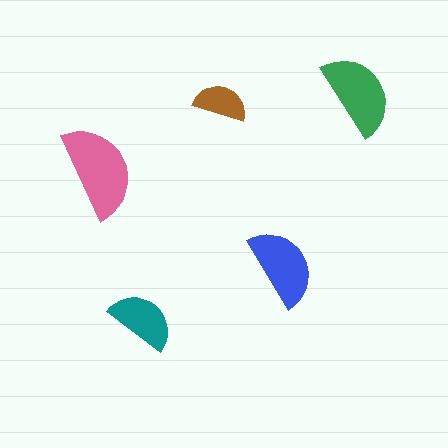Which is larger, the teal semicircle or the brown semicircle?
The teal one.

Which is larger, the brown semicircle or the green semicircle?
The green one.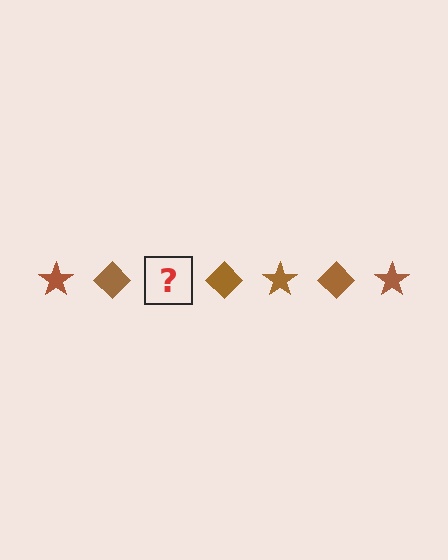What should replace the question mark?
The question mark should be replaced with a brown star.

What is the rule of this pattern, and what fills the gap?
The rule is that the pattern cycles through star, diamond shapes in brown. The gap should be filled with a brown star.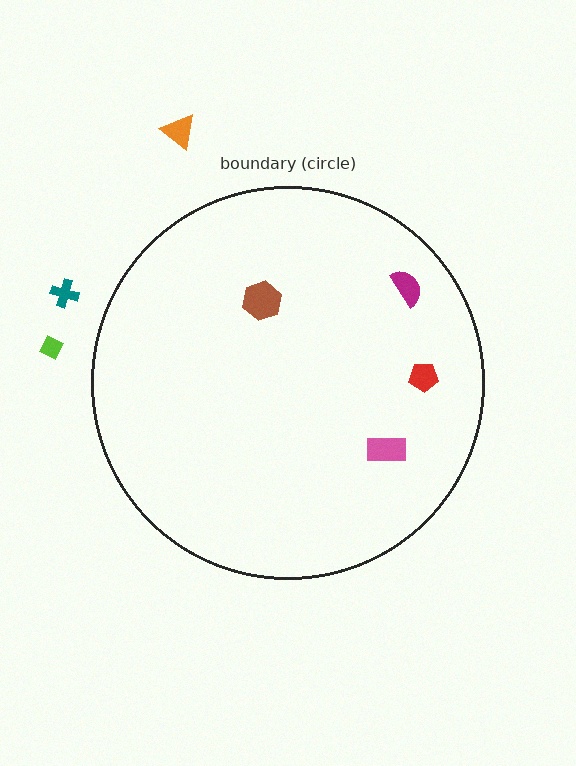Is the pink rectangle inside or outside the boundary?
Inside.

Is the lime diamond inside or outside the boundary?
Outside.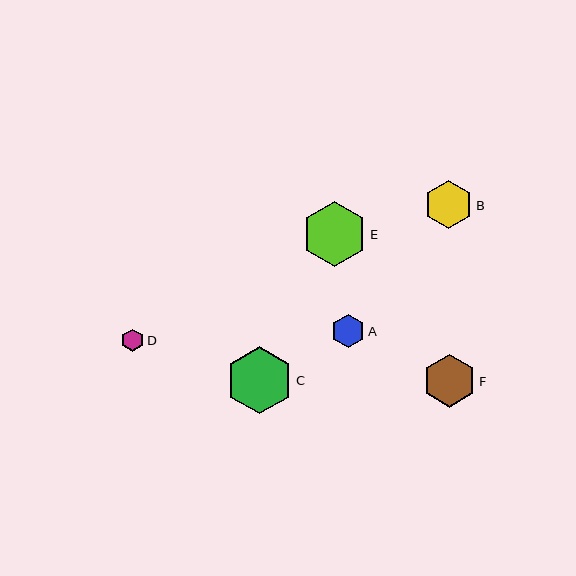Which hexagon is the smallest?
Hexagon D is the smallest with a size of approximately 22 pixels.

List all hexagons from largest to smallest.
From largest to smallest: C, E, F, B, A, D.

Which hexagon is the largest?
Hexagon C is the largest with a size of approximately 67 pixels.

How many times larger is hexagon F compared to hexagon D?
Hexagon F is approximately 2.4 times the size of hexagon D.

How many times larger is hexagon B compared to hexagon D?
Hexagon B is approximately 2.2 times the size of hexagon D.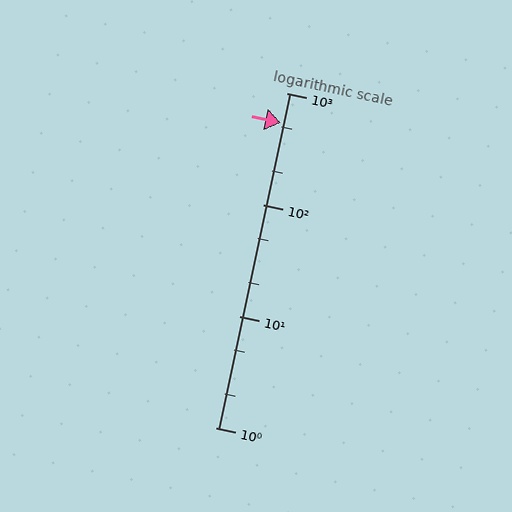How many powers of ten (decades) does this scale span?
The scale spans 3 decades, from 1 to 1000.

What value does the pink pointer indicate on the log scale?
The pointer indicates approximately 540.